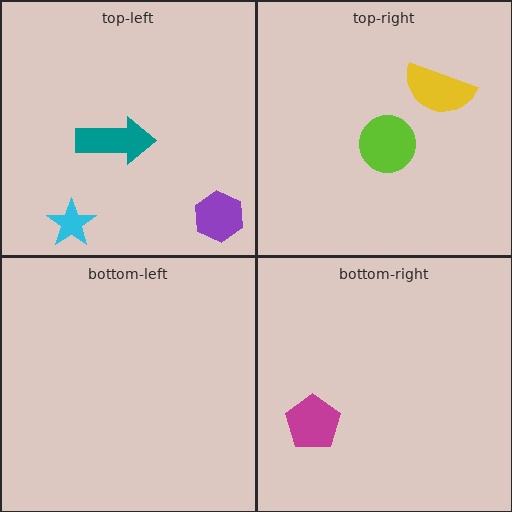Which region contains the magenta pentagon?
The bottom-right region.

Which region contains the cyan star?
The top-left region.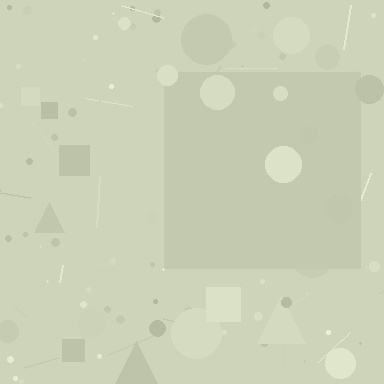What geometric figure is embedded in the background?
A square is embedded in the background.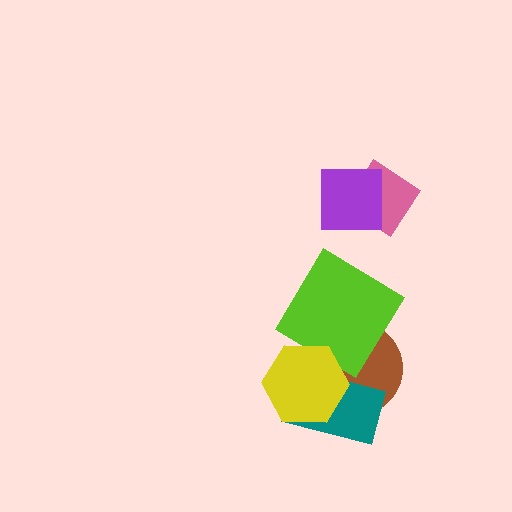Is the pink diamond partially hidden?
Yes, it is partially covered by another shape.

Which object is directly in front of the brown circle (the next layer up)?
The teal rectangle is directly in front of the brown circle.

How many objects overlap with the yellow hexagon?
3 objects overlap with the yellow hexagon.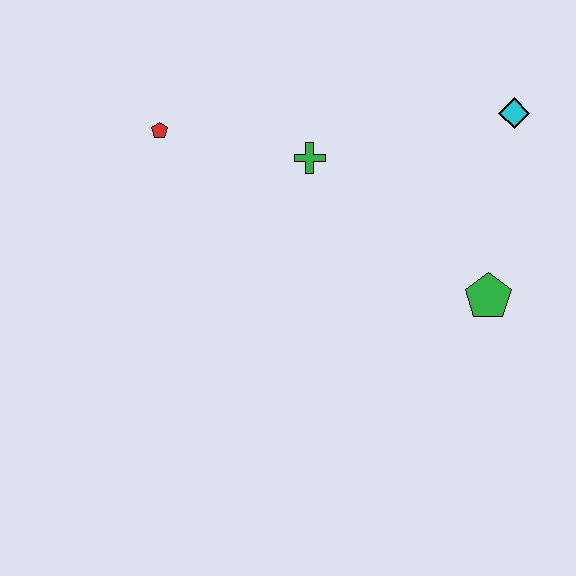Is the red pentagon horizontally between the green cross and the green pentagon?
No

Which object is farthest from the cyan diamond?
The red pentagon is farthest from the cyan diamond.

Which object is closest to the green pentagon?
The cyan diamond is closest to the green pentagon.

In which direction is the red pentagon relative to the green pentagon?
The red pentagon is to the left of the green pentagon.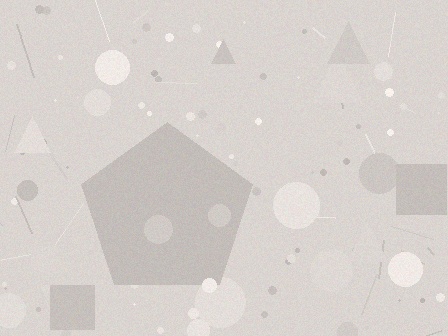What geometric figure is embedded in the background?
A pentagon is embedded in the background.